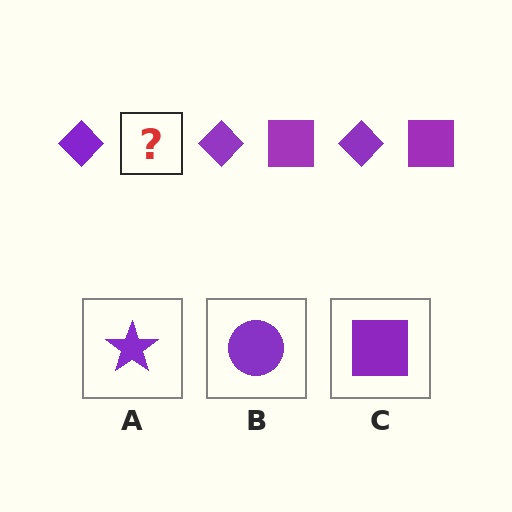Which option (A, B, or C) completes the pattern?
C.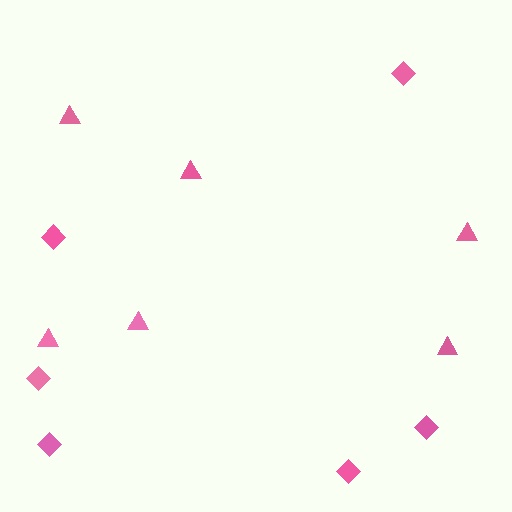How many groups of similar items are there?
There are 2 groups: one group of triangles (6) and one group of diamonds (6).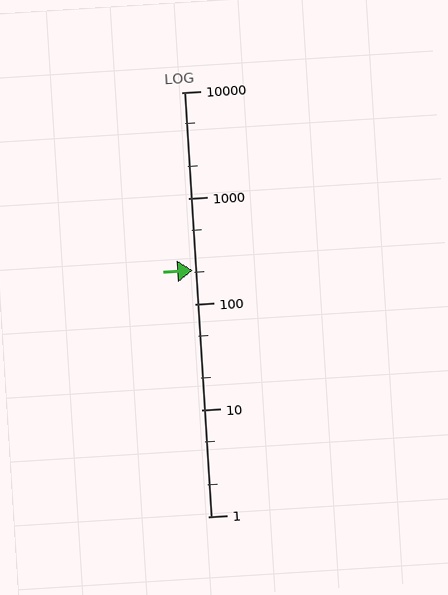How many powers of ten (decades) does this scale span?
The scale spans 4 decades, from 1 to 10000.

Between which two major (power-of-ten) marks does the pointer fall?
The pointer is between 100 and 1000.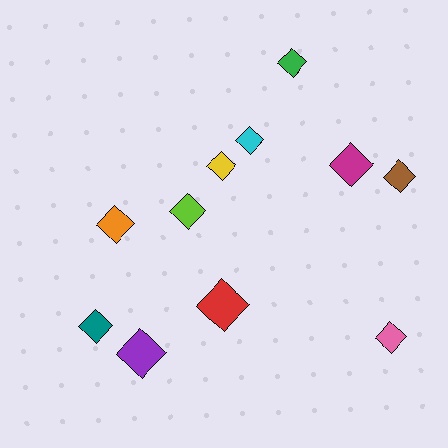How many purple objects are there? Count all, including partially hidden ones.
There is 1 purple object.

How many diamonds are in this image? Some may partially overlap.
There are 11 diamonds.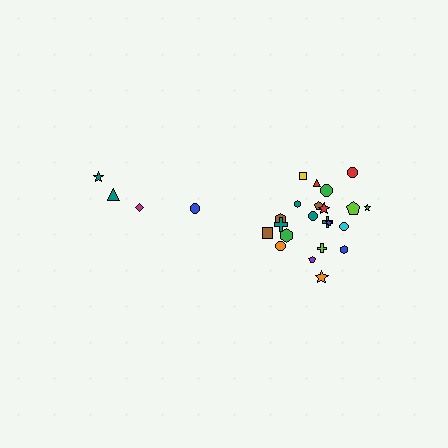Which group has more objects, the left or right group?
The right group.